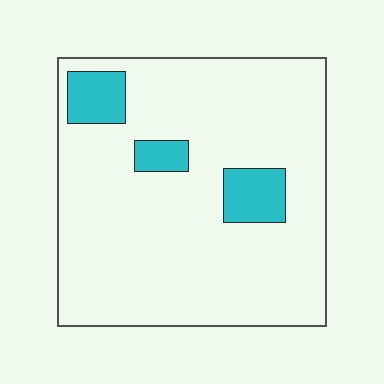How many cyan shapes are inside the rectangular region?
3.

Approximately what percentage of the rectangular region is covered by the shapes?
Approximately 10%.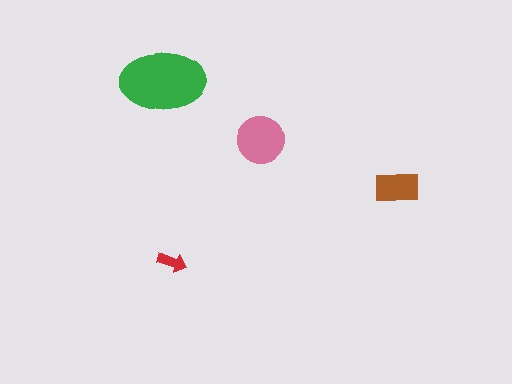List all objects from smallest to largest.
The red arrow, the brown rectangle, the pink circle, the green ellipse.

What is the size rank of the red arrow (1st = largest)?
4th.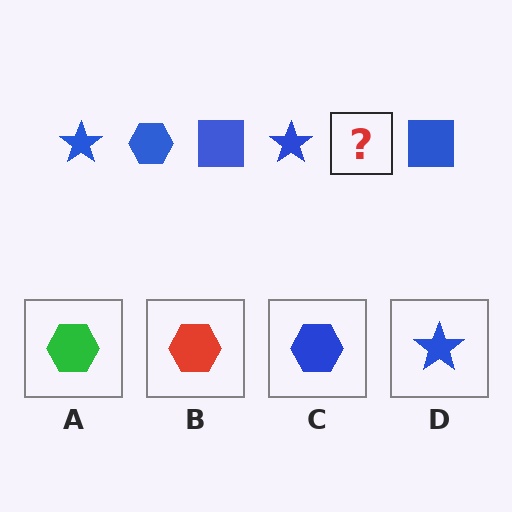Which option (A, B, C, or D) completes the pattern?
C.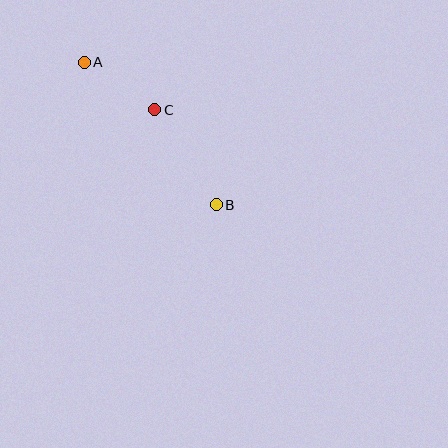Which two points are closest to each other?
Points A and C are closest to each other.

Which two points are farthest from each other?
Points A and B are farthest from each other.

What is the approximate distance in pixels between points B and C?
The distance between B and C is approximately 113 pixels.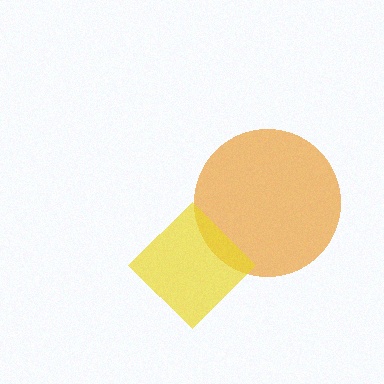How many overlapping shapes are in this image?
There are 2 overlapping shapes in the image.